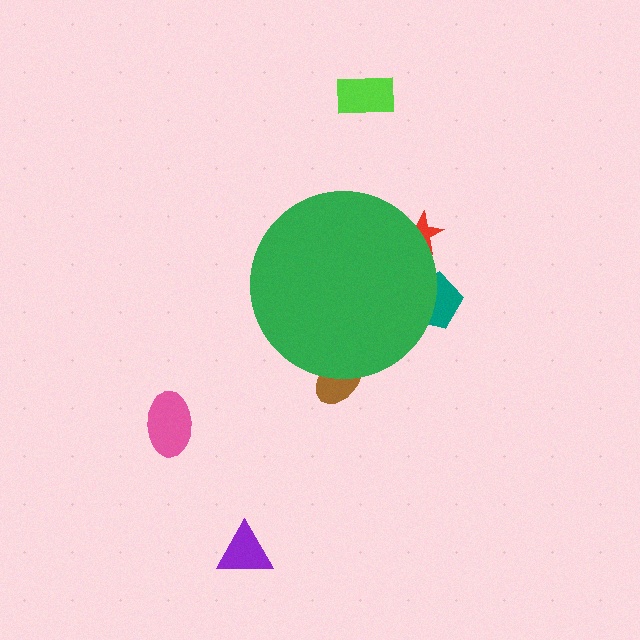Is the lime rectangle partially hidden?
No, the lime rectangle is fully visible.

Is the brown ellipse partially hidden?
Yes, the brown ellipse is partially hidden behind the green circle.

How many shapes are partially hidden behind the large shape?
3 shapes are partially hidden.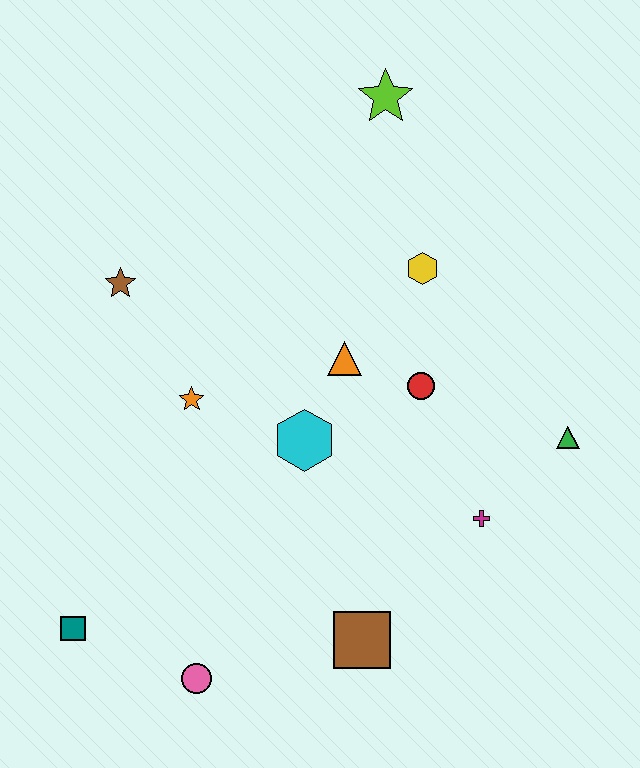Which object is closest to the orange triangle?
The red circle is closest to the orange triangle.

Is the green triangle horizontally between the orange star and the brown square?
No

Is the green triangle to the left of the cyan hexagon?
No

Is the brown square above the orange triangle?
No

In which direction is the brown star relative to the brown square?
The brown star is above the brown square.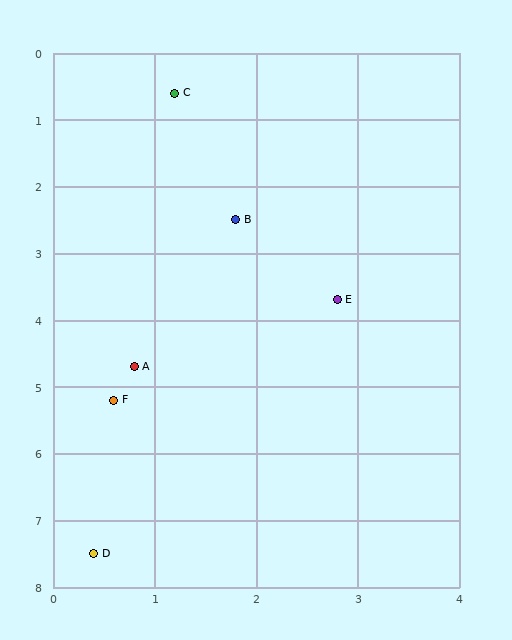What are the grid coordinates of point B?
Point B is at approximately (1.8, 2.5).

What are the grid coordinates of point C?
Point C is at approximately (1.2, 0.6).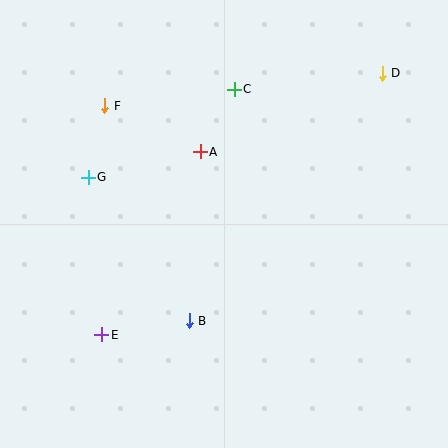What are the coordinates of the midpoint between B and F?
The midpoint between B and F is at (147, 213).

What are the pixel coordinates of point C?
Point C is at (234, 89).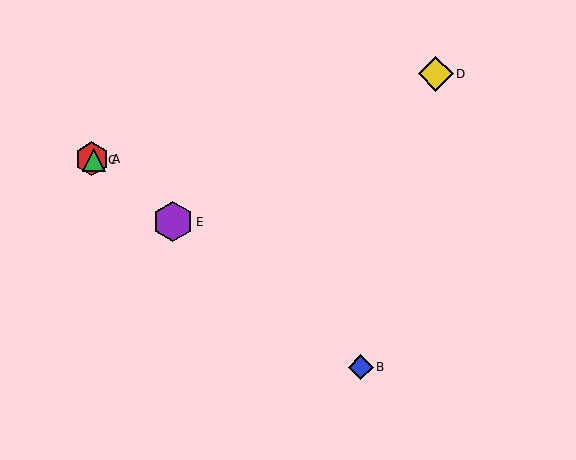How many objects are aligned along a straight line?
4 objects (A, B, C, E) are aligned along a straight line.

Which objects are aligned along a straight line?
Objects A, B, C, E are aligned along a straight line.